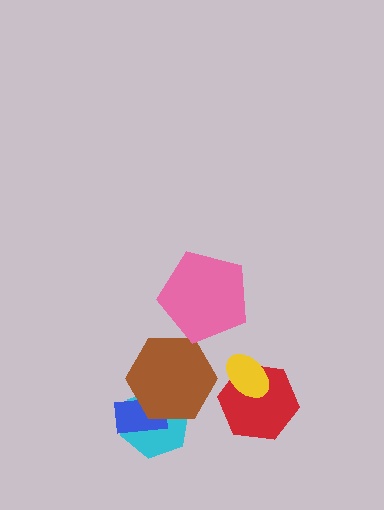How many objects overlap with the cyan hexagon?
2 objects overlap with the cyan hexagon.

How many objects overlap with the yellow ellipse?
1 object overlaps with the yellow ellipse.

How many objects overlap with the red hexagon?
1 object overlaps with the red hexagon.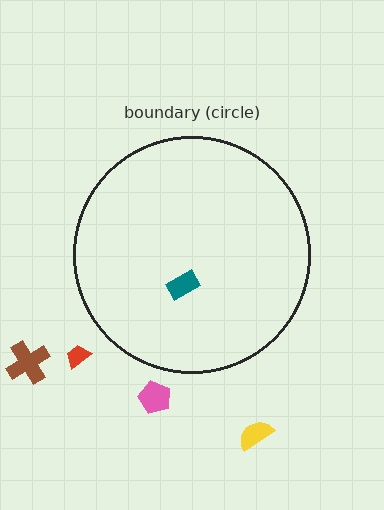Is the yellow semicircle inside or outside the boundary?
Outside.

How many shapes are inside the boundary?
1 inside, 4 outside.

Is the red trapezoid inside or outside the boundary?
Outside.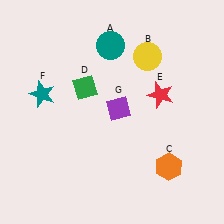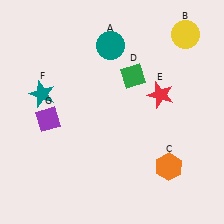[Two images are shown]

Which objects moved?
The objects that moved are: the yellow circle (B), the green diamond (D), the purple diamond (G).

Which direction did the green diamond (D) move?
The green diamond (D) moved right.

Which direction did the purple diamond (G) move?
The purple diamond (G) moved left.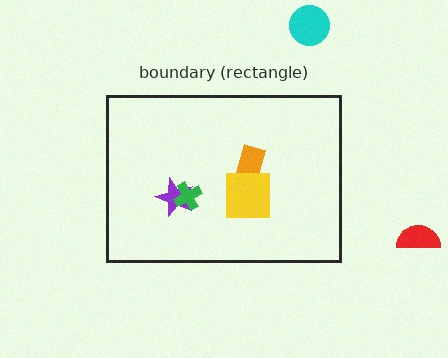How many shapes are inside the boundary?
4 inside, 2 outside.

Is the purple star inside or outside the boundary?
Inside.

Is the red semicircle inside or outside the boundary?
Outside.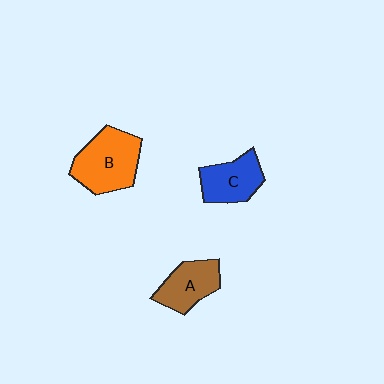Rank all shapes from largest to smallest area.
From largest to smallest: B (orange), C (blue), A (brown).